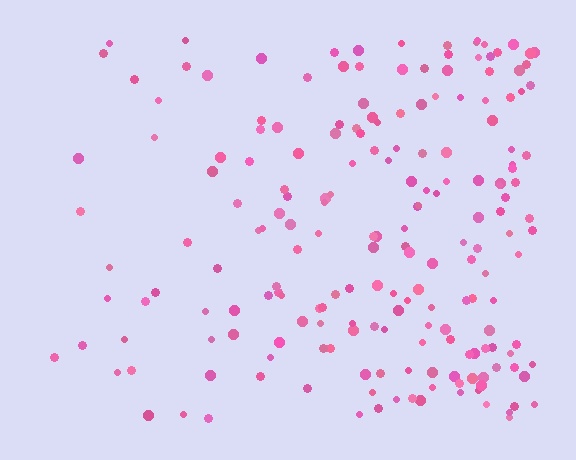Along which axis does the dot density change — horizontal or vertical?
Horizontal.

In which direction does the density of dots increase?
From left to right, with the right side densest.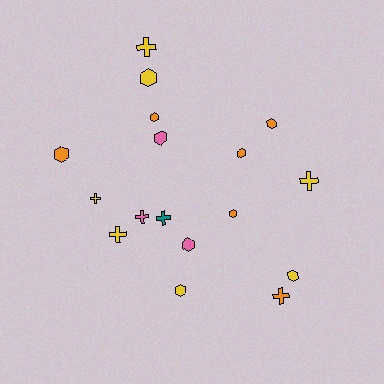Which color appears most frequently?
Yellow, with 7 objects.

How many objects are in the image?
There are 17 objects.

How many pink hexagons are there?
There are 2 pink hexagons.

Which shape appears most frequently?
Hexagon, with 10 objects.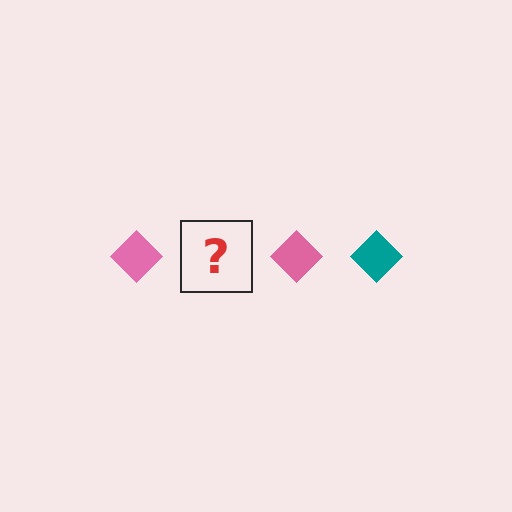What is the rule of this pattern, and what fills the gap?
The rule is that the pattern cycles through pink, teal diamonds. The gap should be filled with a teal diamond.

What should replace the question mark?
The question mark should be replaced with a teal diamond.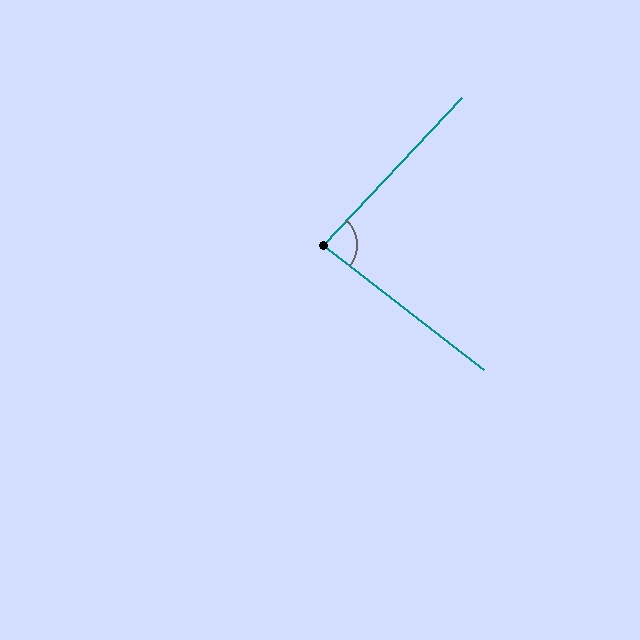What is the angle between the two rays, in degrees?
Approximately 85 degrees.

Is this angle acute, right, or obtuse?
It is acute.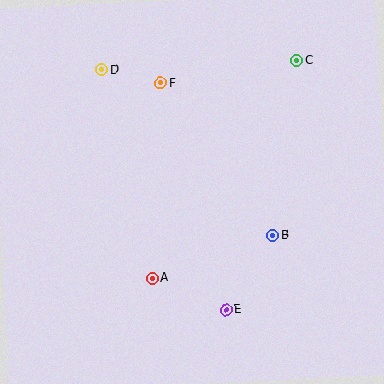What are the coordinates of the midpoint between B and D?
The midpoint between B and D is at (187, 153).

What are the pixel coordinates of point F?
Point F is at (161, 83).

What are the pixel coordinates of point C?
Point C is at (296, 60).